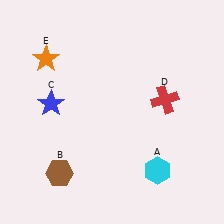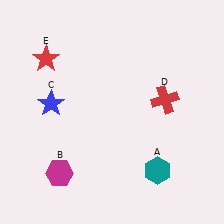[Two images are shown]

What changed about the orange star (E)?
In Image 1, E is orange. In Image 2, it changed to red.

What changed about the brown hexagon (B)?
In Image 1, B is brown. In Image 2, it changed to magenta.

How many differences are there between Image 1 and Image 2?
There are 3 differences between the two images.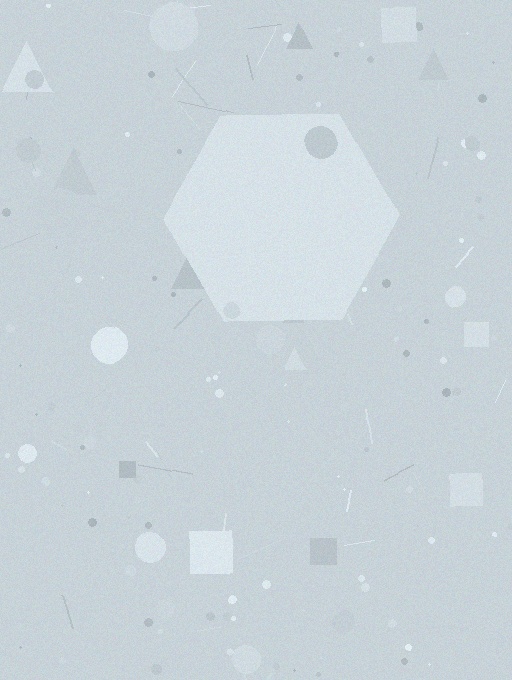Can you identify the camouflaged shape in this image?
The camouflaged shape is a hexagon.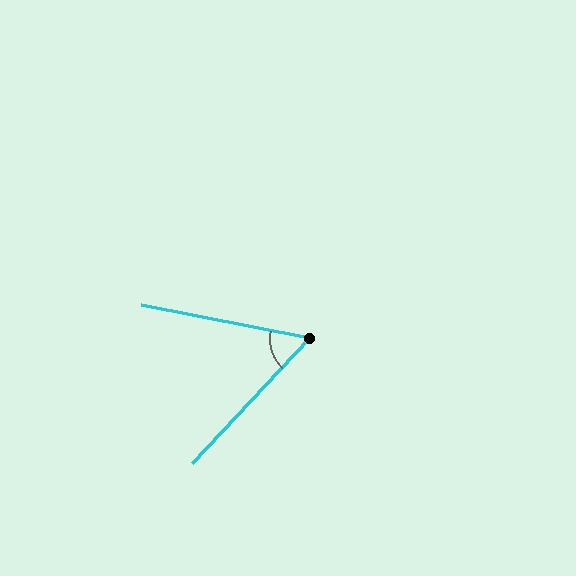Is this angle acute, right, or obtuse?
It is acute.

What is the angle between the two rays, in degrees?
Approximately 58 degrees.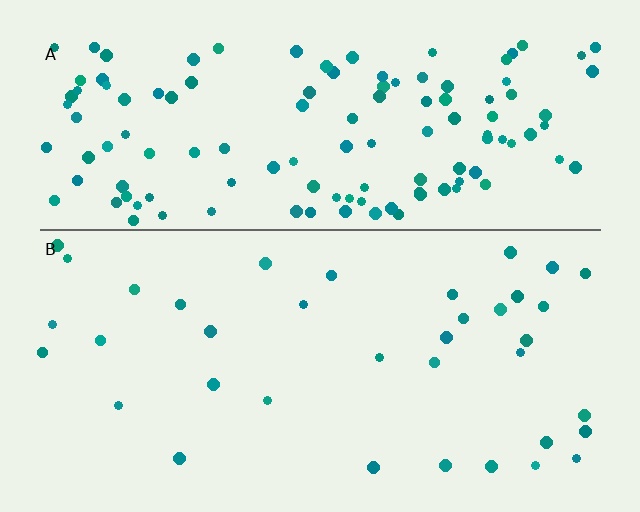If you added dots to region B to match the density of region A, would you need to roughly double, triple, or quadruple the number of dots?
Approximately triple.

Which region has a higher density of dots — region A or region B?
A (the top).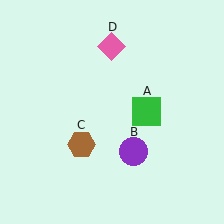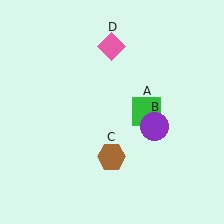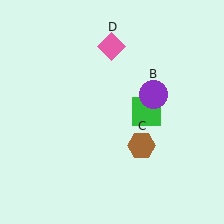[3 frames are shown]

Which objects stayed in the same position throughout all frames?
Green square (object A) and pink diamond (object D) remained stationary.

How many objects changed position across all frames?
2 objects changed position: purple circle (object B), brown hexagon (object C).